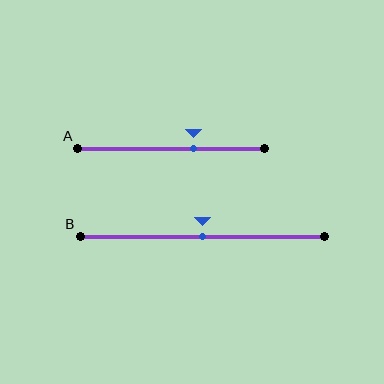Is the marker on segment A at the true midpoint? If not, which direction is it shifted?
No, the marker on segment A is shifted to the right by about 12% of the segment length.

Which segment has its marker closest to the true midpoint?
Segment B has its marker closest to the true midpoint.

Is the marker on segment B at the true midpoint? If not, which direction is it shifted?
Yes, the marker on segment B is at the true midpoint.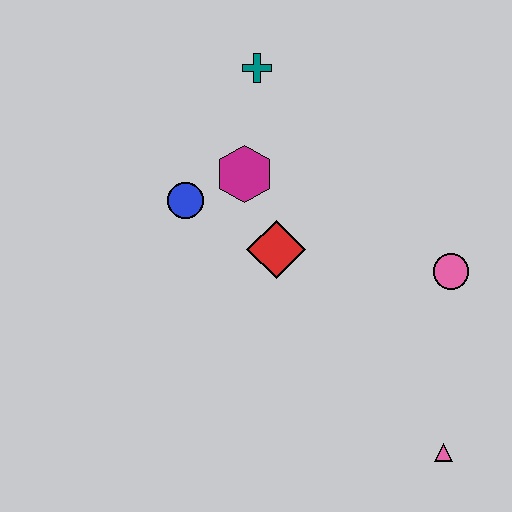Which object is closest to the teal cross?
The magenta hexagon is closest to the teal cross.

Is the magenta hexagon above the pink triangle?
Yes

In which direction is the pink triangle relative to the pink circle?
The pink triangle is below the pink circle.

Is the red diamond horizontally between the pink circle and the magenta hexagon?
Yes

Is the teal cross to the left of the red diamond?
Yes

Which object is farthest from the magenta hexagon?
The pink triangle is farthest from the magenta hexagon.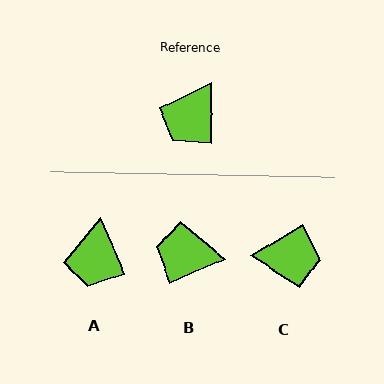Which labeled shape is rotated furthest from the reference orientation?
C, about 121 degrees away.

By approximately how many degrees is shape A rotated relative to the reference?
Approximately 23 degrees counter-clockwise.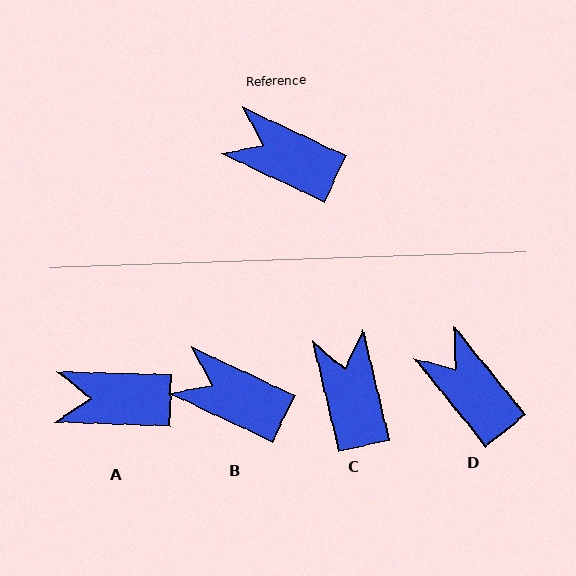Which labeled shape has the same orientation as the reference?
B.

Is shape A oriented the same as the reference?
No, it is off by about 23 degrees.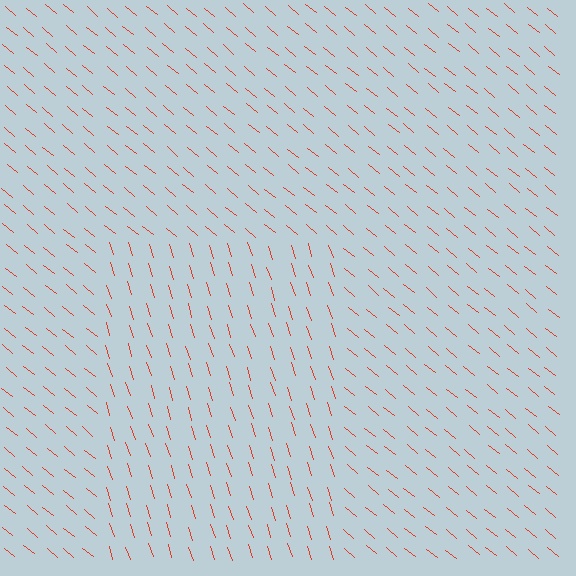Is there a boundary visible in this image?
Yes, there is a texture boundary formed by a change in line orientation.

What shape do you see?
I see a rectangle.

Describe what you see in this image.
The image is filled with small red line segments. A rectangle region in the image has lines oriented differently from the surrounding lines, creating a visible texture boundary.